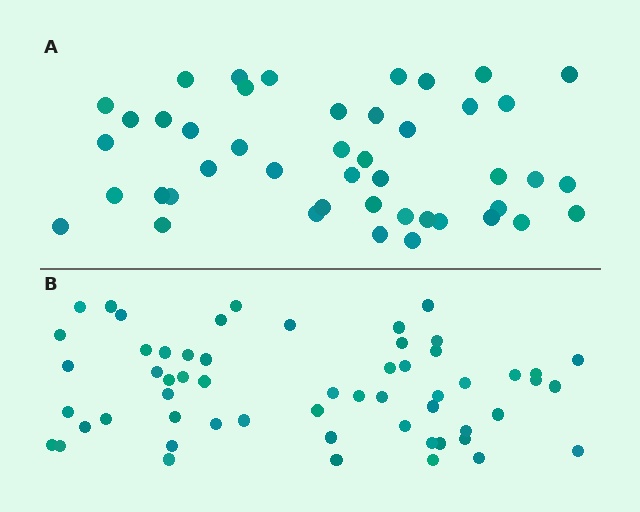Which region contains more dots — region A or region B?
Region B (the bottom region) has more dots.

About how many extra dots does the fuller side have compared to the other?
Region B has roughly 12 or so more dots than region A.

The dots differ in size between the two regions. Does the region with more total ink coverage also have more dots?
No. Region A has more total ink coverage because its dots are larger, but region B actually contains more individual dots. Total area can be misleading — the number of items is what matters here.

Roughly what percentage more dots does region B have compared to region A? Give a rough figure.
About 25% more.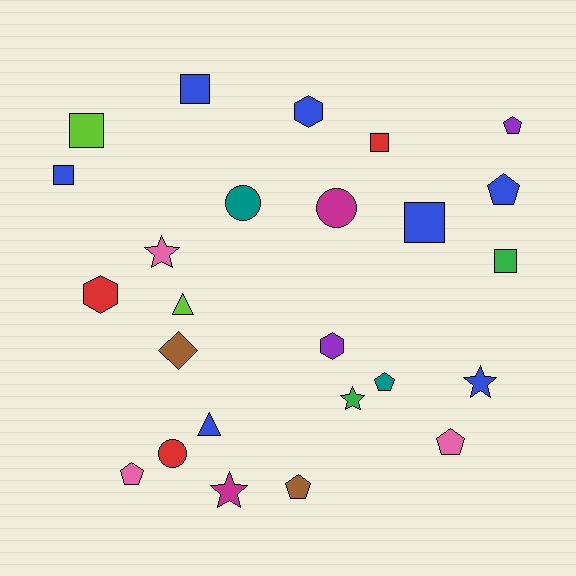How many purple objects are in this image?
There are 2 purple objects.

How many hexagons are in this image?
There are 3 hexagons.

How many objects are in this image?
There are 25 objects.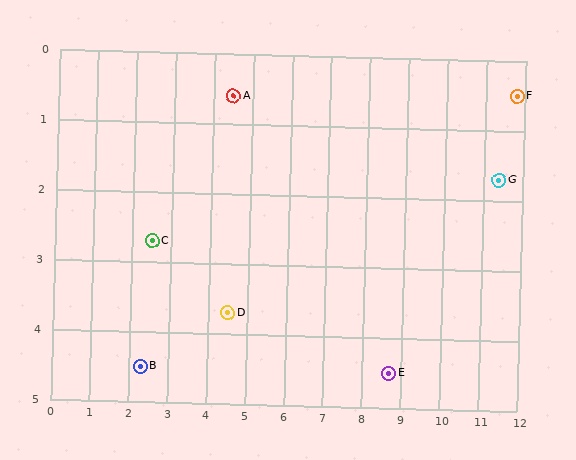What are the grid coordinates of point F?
Point F is at approximately (11.8, 0.5).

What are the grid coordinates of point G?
Point G is at approximately (11.4, 1.7).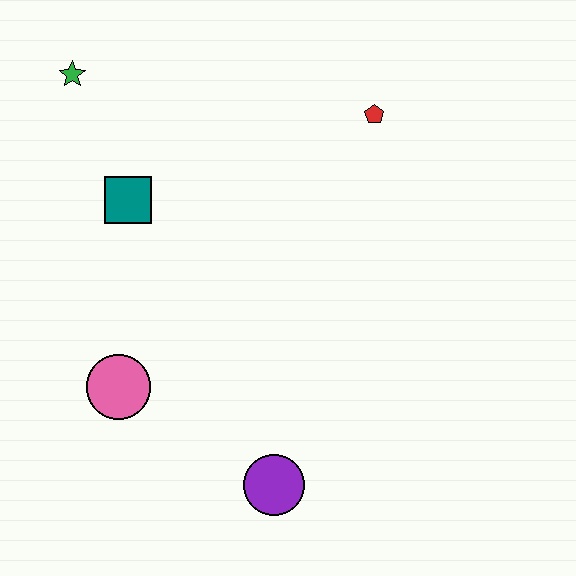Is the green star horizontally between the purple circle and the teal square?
No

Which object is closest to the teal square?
The green star is closest to the teal square.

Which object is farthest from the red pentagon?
The purple circle is farthest from the red pentagon.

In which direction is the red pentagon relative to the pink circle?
The red pentagon is above the pink circle.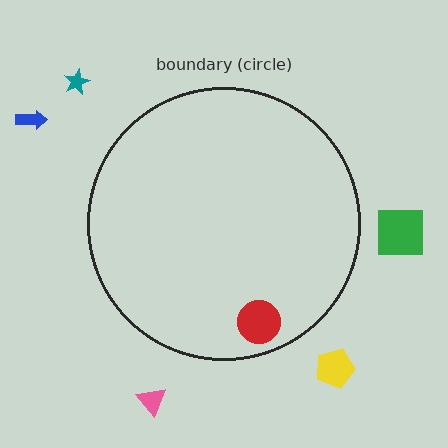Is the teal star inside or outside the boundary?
Outside.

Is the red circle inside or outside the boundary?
Inside.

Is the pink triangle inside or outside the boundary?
Outside.